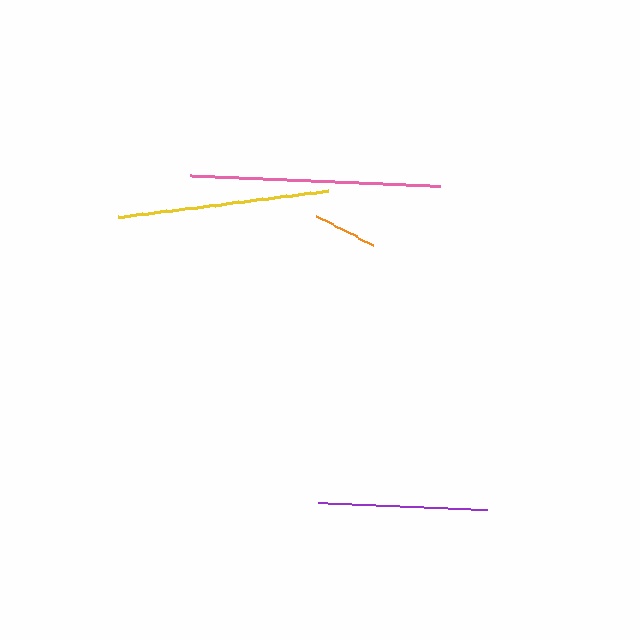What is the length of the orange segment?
The orange segment is approximately 64 pixels long.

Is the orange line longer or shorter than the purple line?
The purple line is longer than the orange line.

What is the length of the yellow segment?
The yellow segment is approximately 211 pixels long.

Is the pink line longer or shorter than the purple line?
The pink line is longer than the purple line.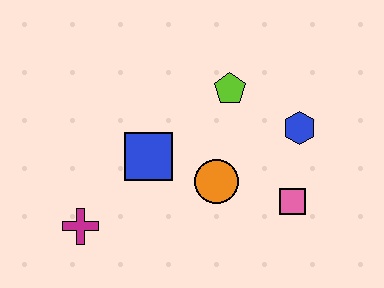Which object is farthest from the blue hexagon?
The magenta cross is farthest from the blue hexagon.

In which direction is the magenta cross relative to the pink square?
The magenta cross is to the left of the pink square.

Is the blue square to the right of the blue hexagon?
No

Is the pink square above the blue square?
No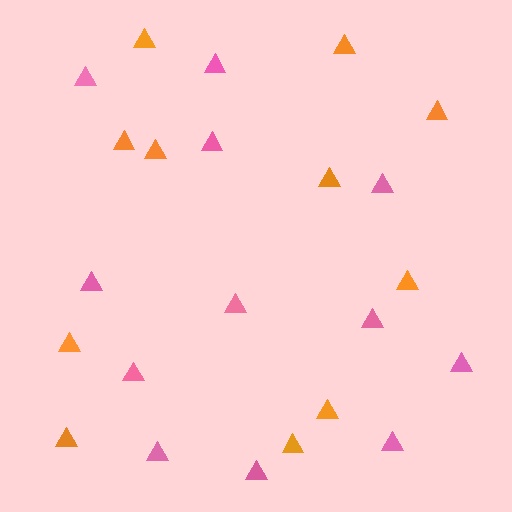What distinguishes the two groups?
There are 2 groups: one group of orange triangles (11) and one group of pink triangles (12).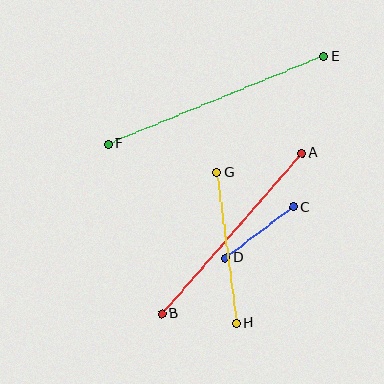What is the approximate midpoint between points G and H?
The midpoint is at approximately (227, 248) pixels.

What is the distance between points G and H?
The distance is approximately 152 pixels.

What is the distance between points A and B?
The distance is approximately 213 pixels.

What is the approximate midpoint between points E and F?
The midpoint is at approximately (216, 100) pixels.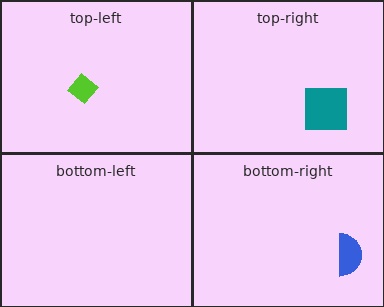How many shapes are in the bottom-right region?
1.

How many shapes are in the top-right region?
1.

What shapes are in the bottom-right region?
The blue semicircle.